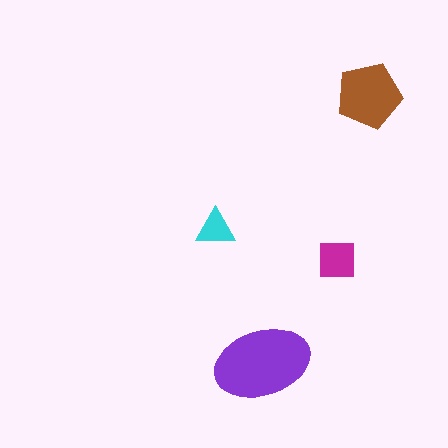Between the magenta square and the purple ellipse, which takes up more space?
The purple ellipse.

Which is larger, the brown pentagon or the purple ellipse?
The purple ellipse.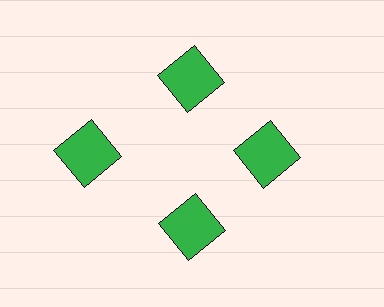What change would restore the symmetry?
The symmetry would be restored by moving it inward, back onto the ring so that all 4 squares sit at equal angles and equal distance from the center.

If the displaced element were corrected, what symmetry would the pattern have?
It would have 4-fold rotational symmetry — the pattern would map onto itself every 90 degrees.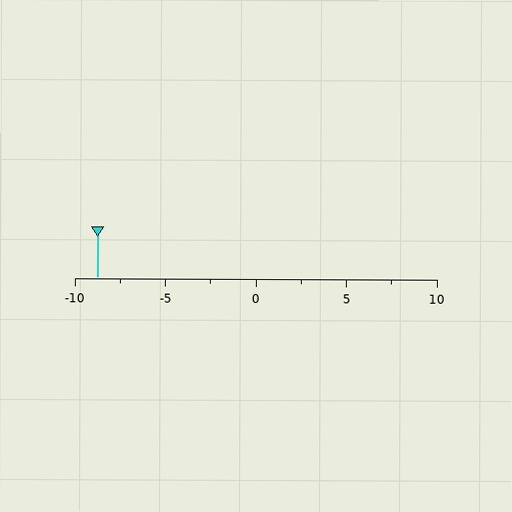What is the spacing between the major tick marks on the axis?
The major ticks are spaced 5 apart.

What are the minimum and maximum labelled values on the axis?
The axis runs from -10 to 10.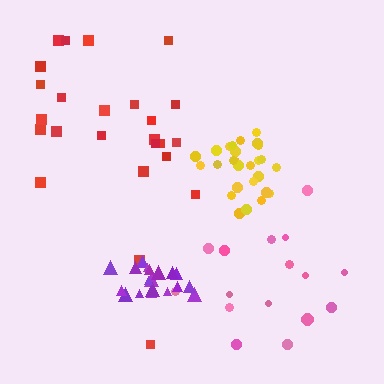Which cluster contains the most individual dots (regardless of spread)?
Yellow (28).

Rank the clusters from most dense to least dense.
purple, yellow, pink, red.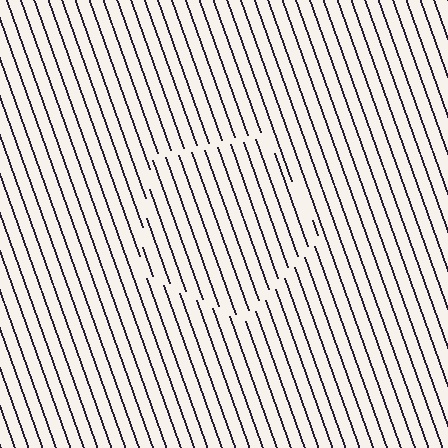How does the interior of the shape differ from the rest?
The interior of the shape contains the same grating, shifted by half a period — the contour is defined by the phase discontinuity where line-ends from the inner and outer gratings abut.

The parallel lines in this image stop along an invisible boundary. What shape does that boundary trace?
An illusory pentagon. The interior of the shape contains the same grating, shifted by half a period — the contour is defined by the phase discontinuity where line-ends from the inner and outer gratings abut.